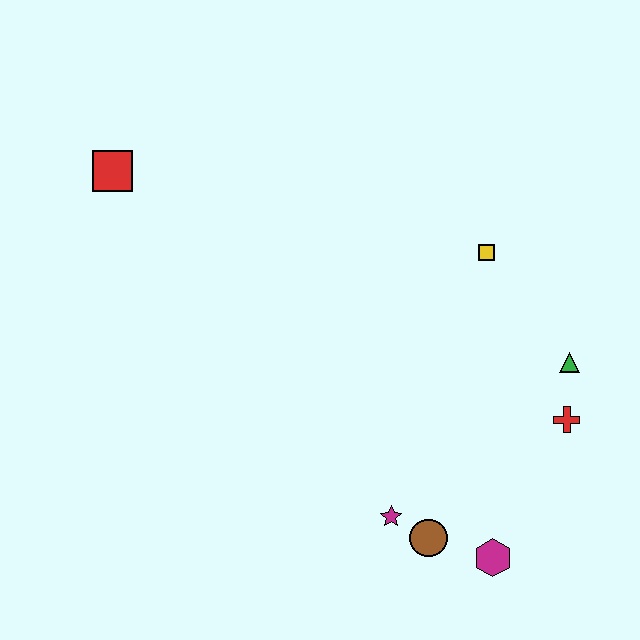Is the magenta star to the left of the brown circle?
Yes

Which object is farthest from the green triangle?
The red square is farthest from the green triangle.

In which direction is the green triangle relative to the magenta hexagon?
The green triangle is above the magenta hexagon.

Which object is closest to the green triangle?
The red cross is closest to the green triangle.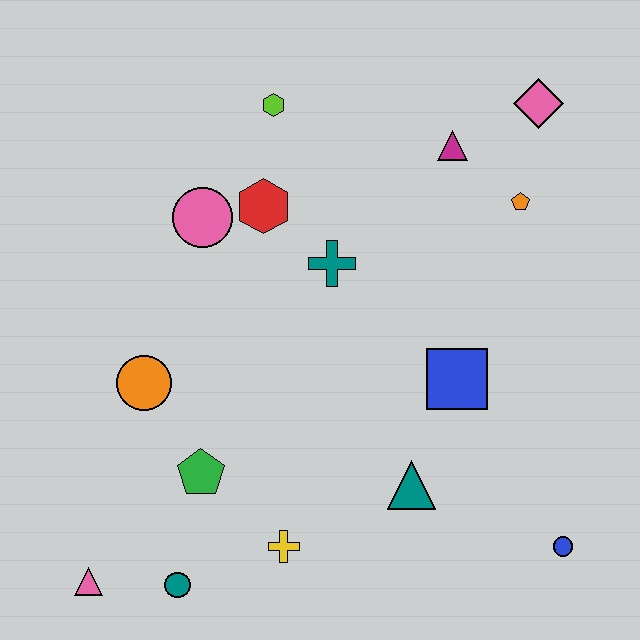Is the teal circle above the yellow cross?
No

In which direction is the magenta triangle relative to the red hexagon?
The magenta triangle is to the right of the red hexagon.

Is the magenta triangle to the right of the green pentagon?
Yes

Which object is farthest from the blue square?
The pink triangle is farthest from the blue square.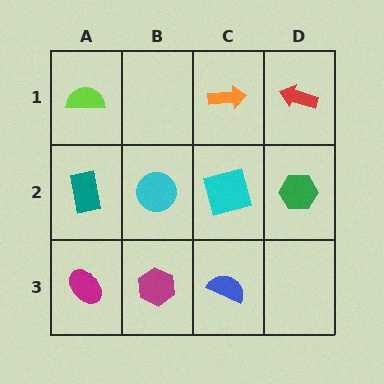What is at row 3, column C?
A blue semicircle.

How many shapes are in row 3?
3 shapes.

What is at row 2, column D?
A green hexagon.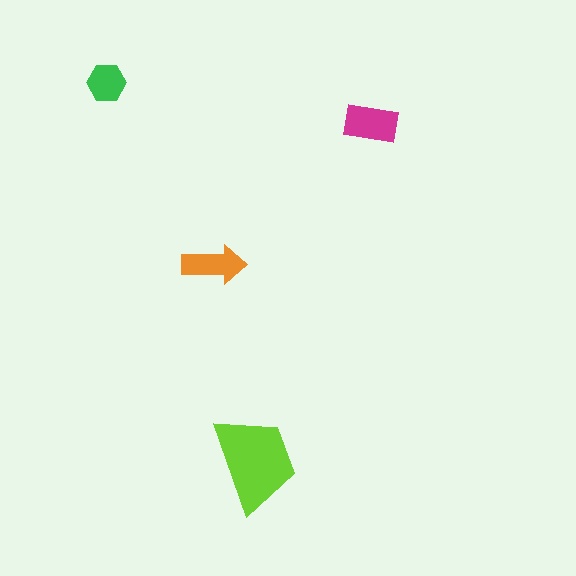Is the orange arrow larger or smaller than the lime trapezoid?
Smaller.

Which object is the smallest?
The green hexagon.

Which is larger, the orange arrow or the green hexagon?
The orange arrow.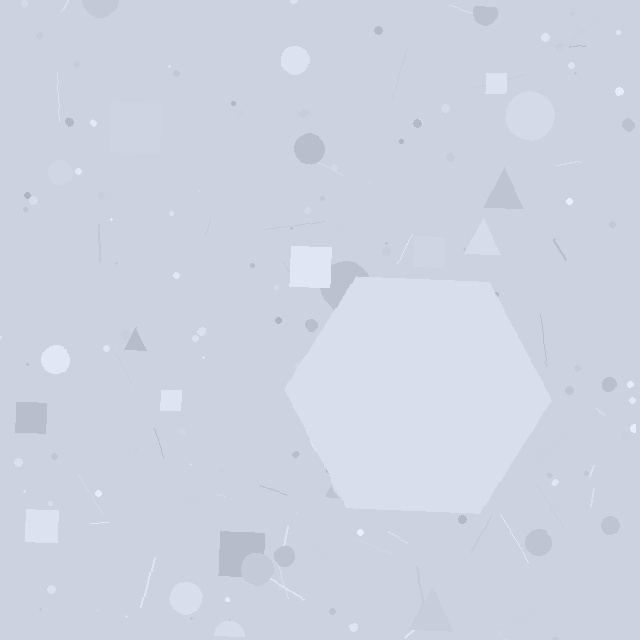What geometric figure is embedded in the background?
A hexagon is embedded in the background.